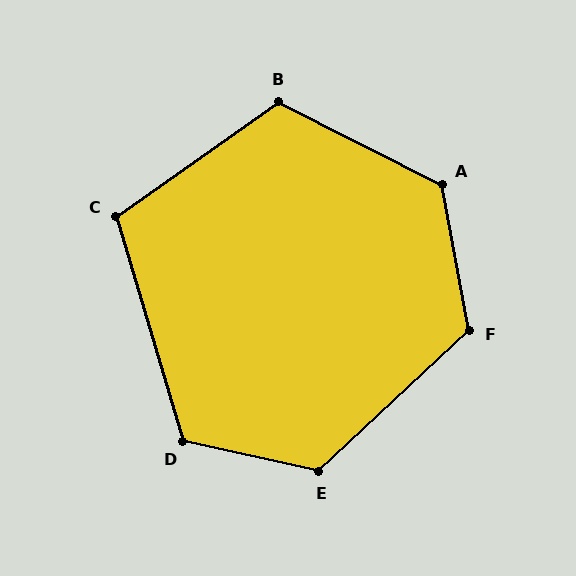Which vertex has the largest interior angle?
A, at approximately 127 degrees.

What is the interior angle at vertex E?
Approximately 124 degrees (obtuse).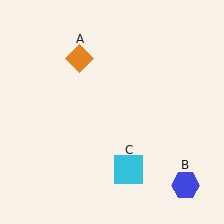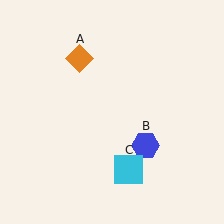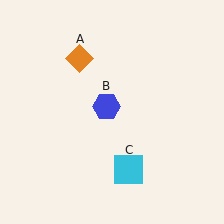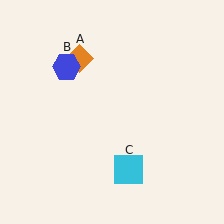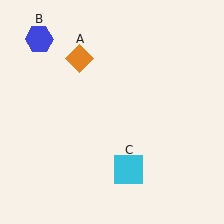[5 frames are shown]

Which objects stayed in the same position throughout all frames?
Orange diamond (object A) and cyan square (object C) remained stationary.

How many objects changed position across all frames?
1 object changed position: blue hexagon (object B).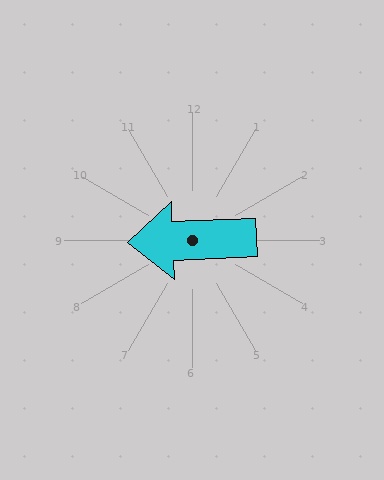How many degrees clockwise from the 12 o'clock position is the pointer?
Approximately 268 degrees.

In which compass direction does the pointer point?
West.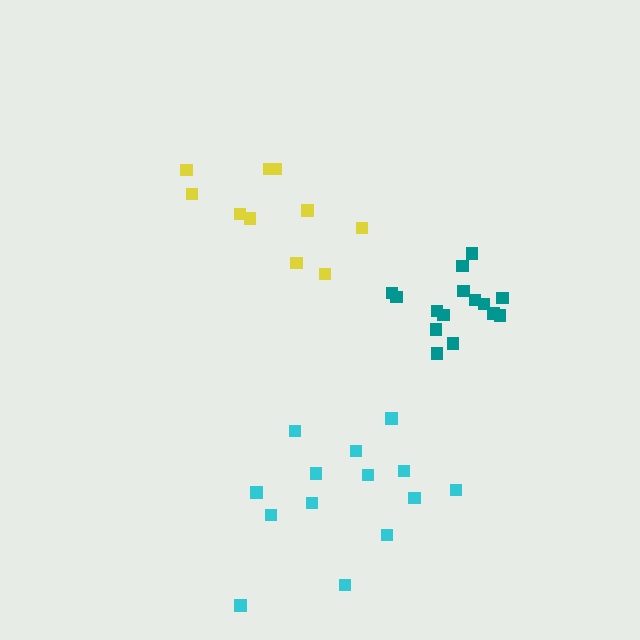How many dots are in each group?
Group 1: 14 dots, Group 2: 15 dots, Group 3: 11 dots (40 total).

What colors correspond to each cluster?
The clusters are colored: cyan, teal, yellow.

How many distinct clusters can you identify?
There are 3 distinct clusters.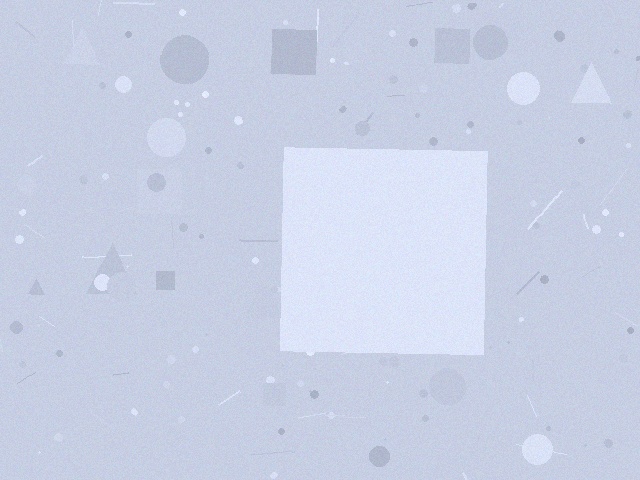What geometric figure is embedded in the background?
A square is embedded in the background.